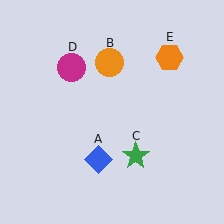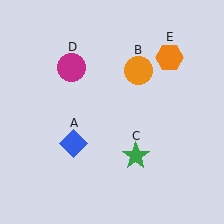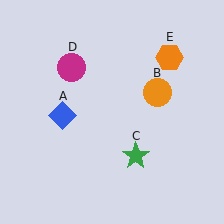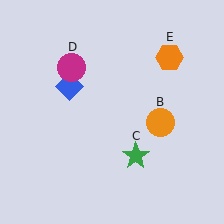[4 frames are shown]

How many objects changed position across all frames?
2 objects changed position: blue diamond (object A), orange circle (object B).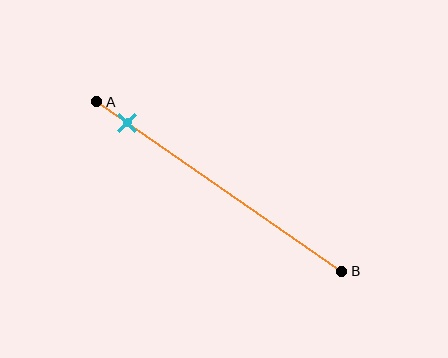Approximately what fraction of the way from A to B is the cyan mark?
The cyan mark is approximately 10% of the way from A to B.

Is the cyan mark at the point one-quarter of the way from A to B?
No, the mark is at about 10% from A, not at the 25% one-quarter point.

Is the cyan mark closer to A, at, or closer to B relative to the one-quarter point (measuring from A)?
The cyan mark is closer to point A than the one-quarter point of segment AB.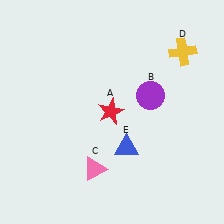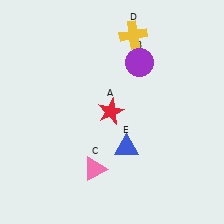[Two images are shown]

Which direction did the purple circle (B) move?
The purple circle (B) moved up.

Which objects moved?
The objects that moved are: the purple circle (B), the yellow cross (D).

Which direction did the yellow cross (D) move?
The yellow cross (D) moved left.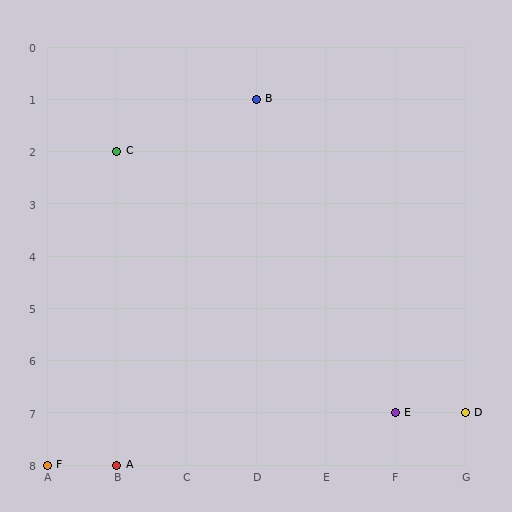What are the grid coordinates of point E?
Point E is at grid coordinates (F, 7).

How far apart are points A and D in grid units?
Points A and D are 5 columns and 1 row apart (about 5.1 grid units diagonally).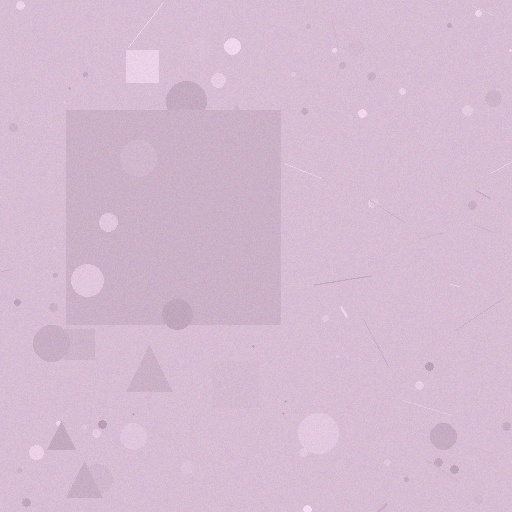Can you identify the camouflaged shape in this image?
The camouflaged shape is a square.